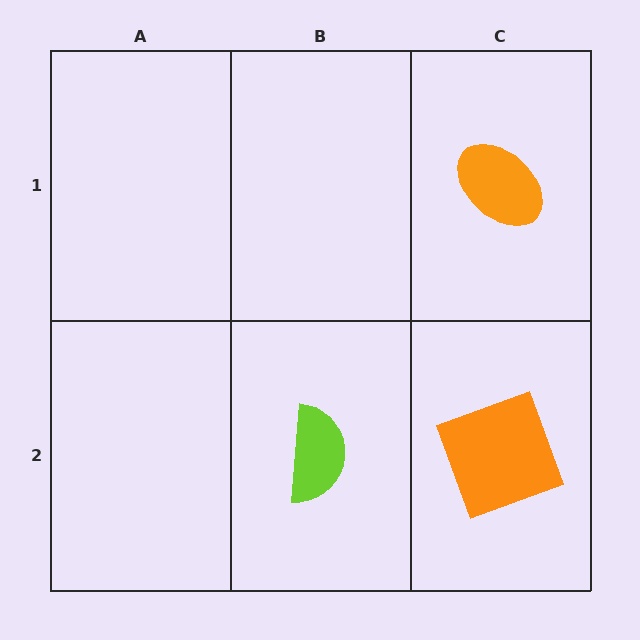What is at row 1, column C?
An orange ellipse.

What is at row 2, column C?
An orange square.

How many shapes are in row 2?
2 shapes.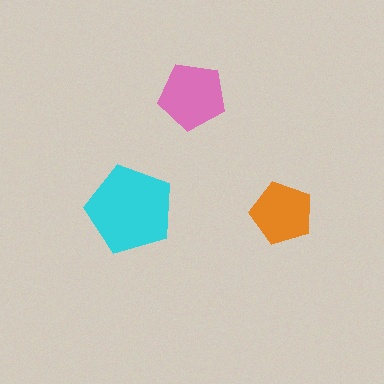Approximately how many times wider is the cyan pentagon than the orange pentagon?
About 1.5 times wider.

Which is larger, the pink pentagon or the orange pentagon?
The pink one.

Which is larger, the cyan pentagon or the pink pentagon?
The cyan one.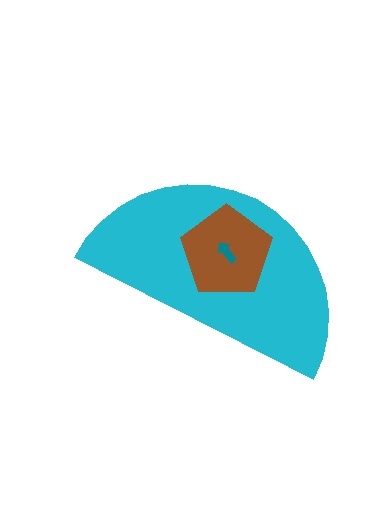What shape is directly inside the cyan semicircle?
The brown pentagon.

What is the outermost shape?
The cyan semicircle.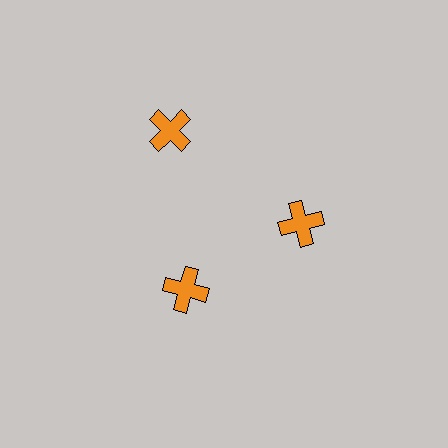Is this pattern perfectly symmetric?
No. The 3 orange crosses are arranged in a ring, but one element near the 11 o'clock position is pushed outward from the center, breaking the 3-fold rotational symmetry.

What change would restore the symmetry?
The symmetry would be restored by moving it inward, back onto the ring so that all 3 crosses sit at equal angles and equal distance from the center.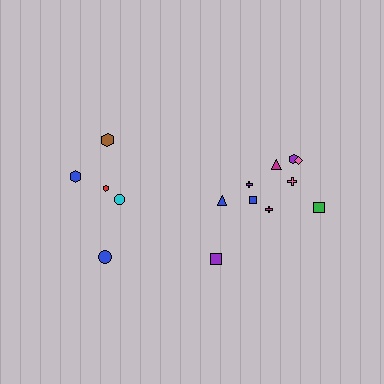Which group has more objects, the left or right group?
The right group.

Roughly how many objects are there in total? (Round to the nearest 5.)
Roughly 15 objects in total.